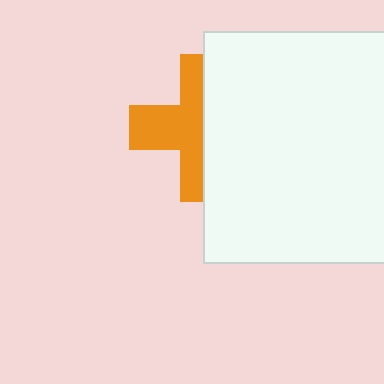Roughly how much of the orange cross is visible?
About half of it is visible (roughly 51%).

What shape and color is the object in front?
The object in front is a white square.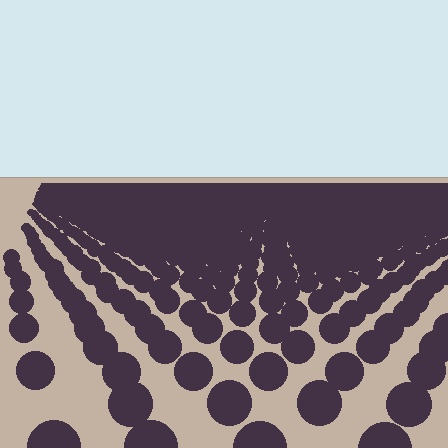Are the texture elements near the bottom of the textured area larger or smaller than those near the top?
Larger. Near the bottom, elements are closer to the viewer and appear at a bigger on-screen size.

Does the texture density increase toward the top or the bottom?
Density increases toward the top.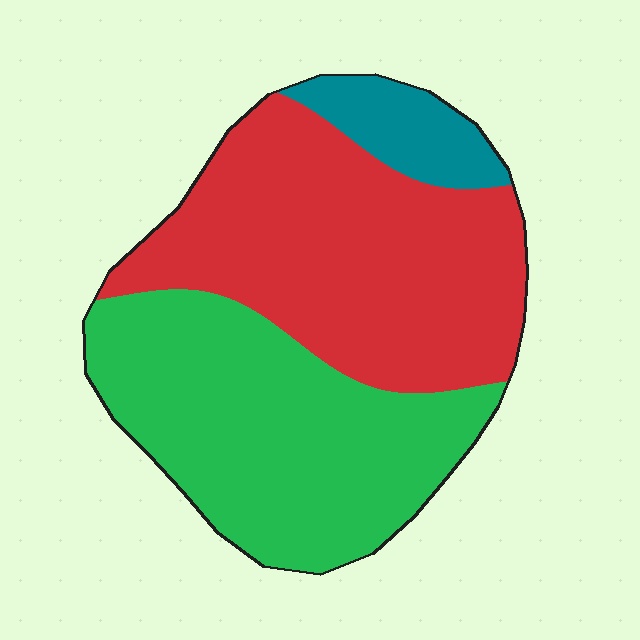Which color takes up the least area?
Teal, at roughly 10%.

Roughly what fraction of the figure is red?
Red covers roughly 45% of the figure.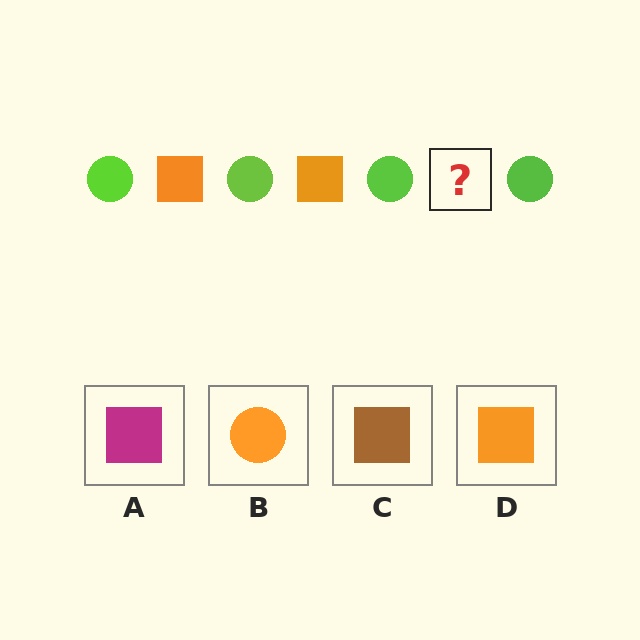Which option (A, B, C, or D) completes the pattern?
D.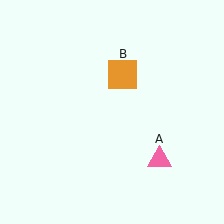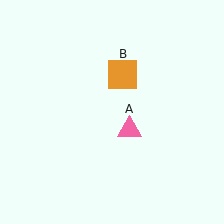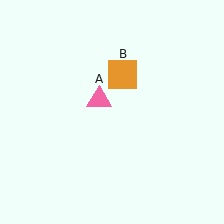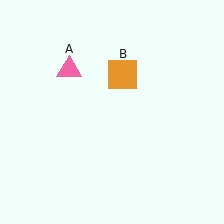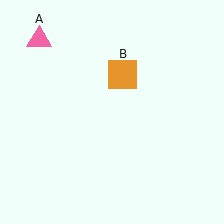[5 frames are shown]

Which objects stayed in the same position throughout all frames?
Orange square (object B) remained stationary.